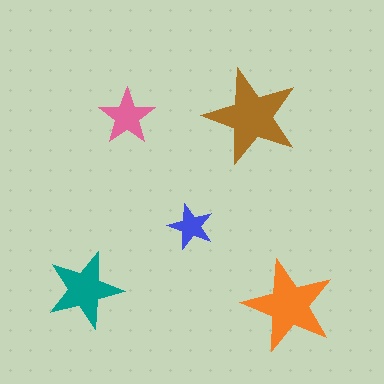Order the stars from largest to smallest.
the brown one, the orange one, the teal one, the pink one, the blue one.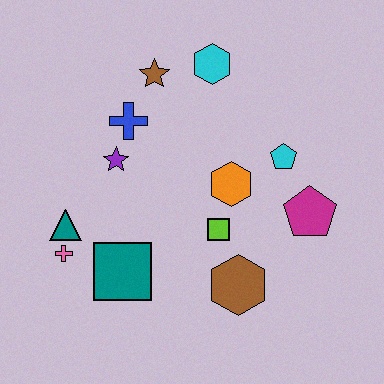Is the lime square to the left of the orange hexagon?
Yes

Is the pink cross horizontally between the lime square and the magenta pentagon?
No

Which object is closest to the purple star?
The blue cross is closest to the purple star.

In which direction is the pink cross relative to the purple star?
The pink cross is below the purple star.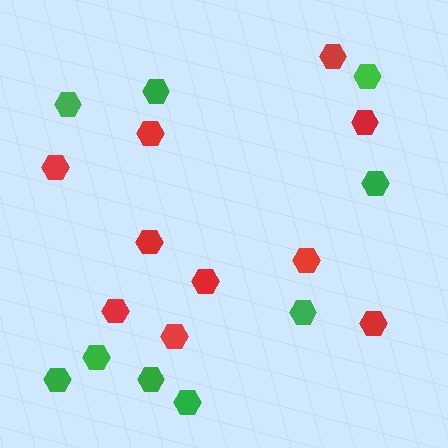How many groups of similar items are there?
There are 2 groups: one group of red hexagons (10) and one group of green hexagons (9).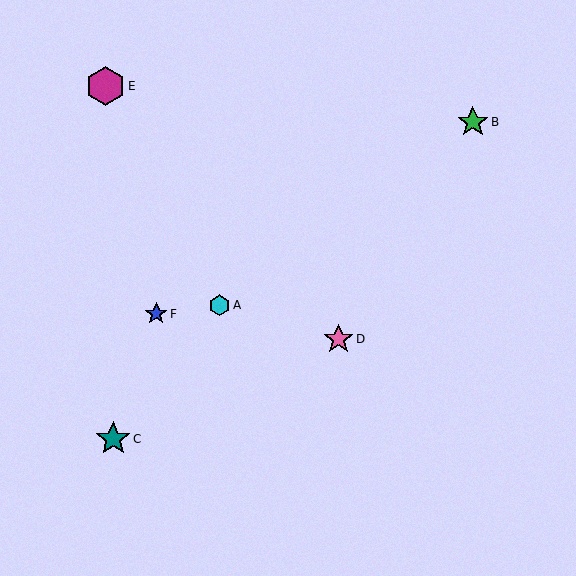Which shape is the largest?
The magenta hexagon (labeled E) is the largest.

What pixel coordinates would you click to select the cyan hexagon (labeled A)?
Click at (220, 305) to select the cyan hexagon A.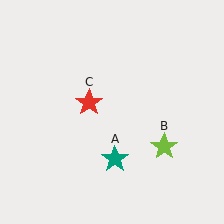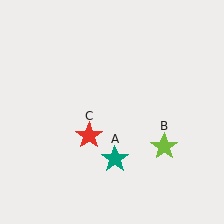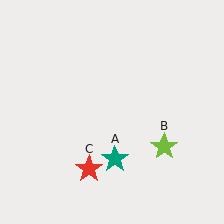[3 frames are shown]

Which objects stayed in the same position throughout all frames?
Teal star (object A) and lime star (object B) remained stationary.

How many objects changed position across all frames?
1 object changed position: red star (object C).